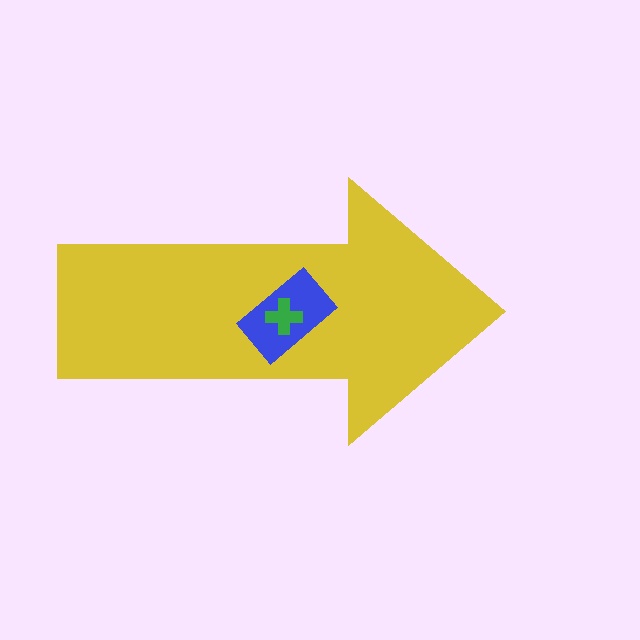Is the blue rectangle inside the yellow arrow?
Yes.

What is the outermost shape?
The yellow arrow.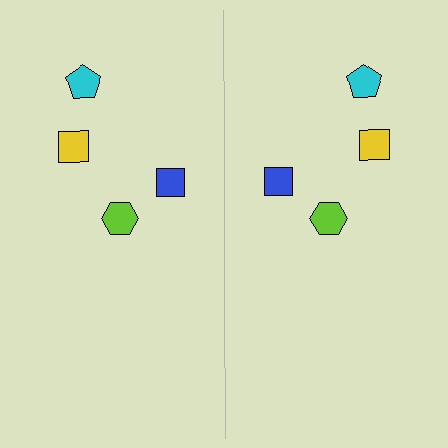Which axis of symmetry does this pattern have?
The pattern has a vertical axis of symmetry running through the center of the image.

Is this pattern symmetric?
Yes, this pattern has bilateral (reflection) symmetry.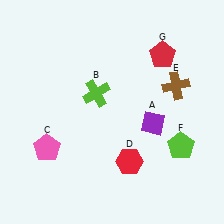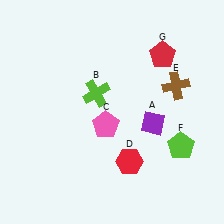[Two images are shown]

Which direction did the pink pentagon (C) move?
The pink pentagon (C) moved right.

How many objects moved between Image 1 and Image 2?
1 object moved between the two images.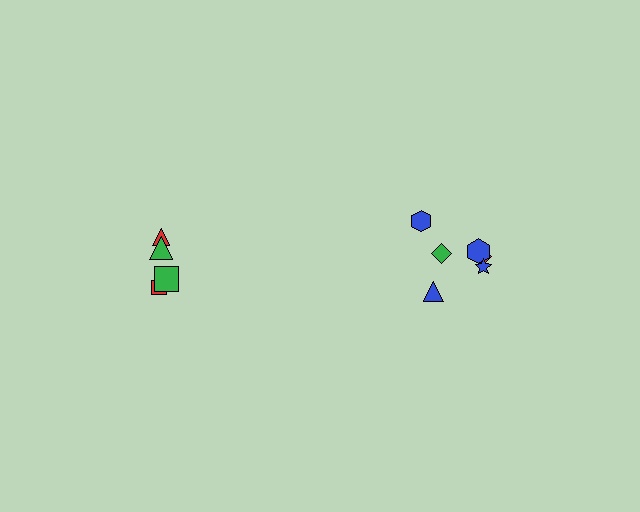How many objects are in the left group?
There are 4 objects.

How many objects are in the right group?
There are 6 objects.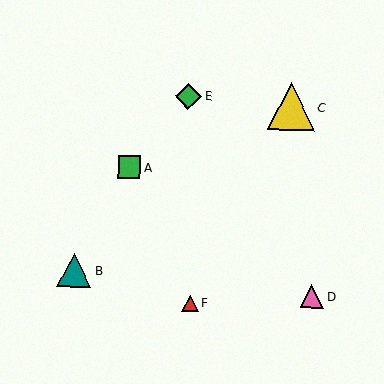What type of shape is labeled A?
Shape A is a green square.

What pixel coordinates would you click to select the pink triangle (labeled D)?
Click at (312, 297) to select the pink triangle D.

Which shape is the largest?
The yellow triangle (labeled C) is the largest.